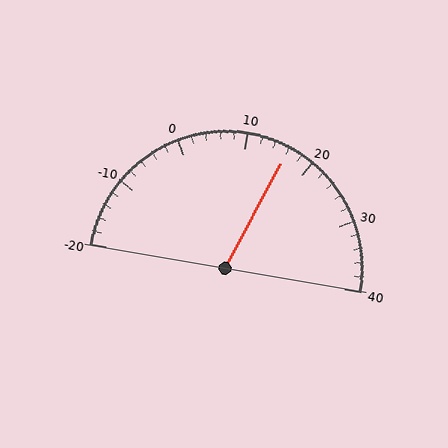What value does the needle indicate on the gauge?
The needle indicates approximately 16.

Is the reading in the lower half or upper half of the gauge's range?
The reading is in the upper half of the range (-20 to 40).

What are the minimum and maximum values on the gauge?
The gauge ranges from -20 to 40.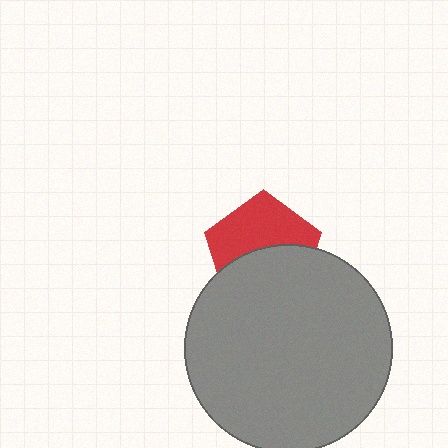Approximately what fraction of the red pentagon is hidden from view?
Roughly 49% of the red pentagon is hidden behind the gray circle.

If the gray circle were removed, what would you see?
You would see the complete red pentagon.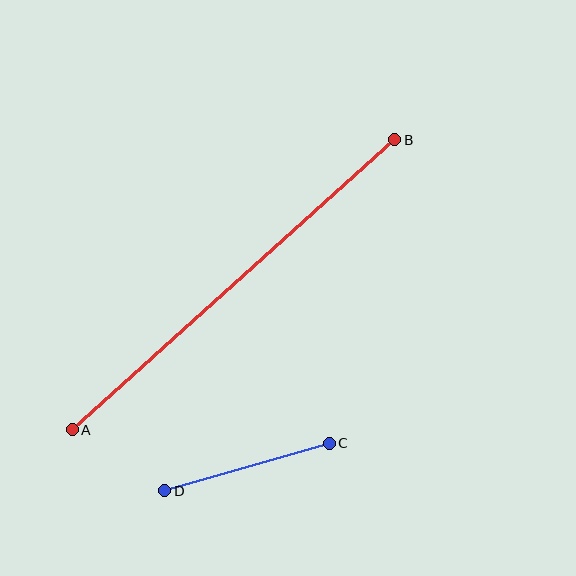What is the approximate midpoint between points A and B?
The midpoint is at approximately (233, 285) pixels.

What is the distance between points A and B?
The distance is approximately 434 pixels.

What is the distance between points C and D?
The distance is approximately 171 pixels.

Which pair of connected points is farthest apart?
Points A and B are farthest apart.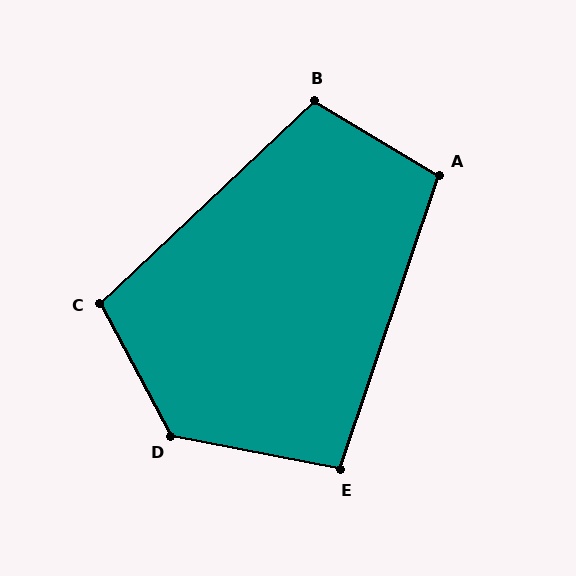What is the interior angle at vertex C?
Approximately 105 degrees (obtuse).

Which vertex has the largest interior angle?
D, at approximately 129 degrees.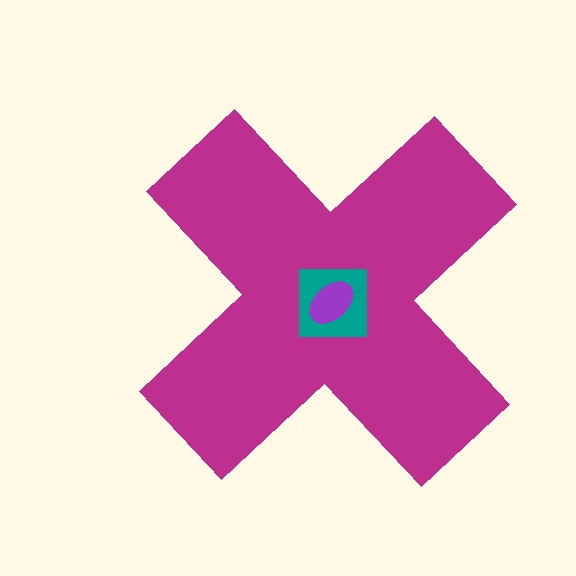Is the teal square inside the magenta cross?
Yes.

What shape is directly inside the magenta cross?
The teal square.